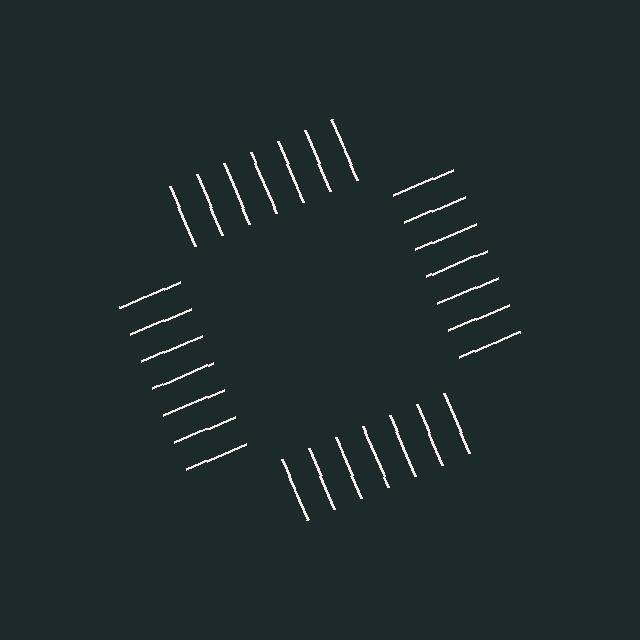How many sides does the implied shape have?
4 sides — the line-ends trace a square.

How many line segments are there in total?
28 — 7 along each of the 4 edges.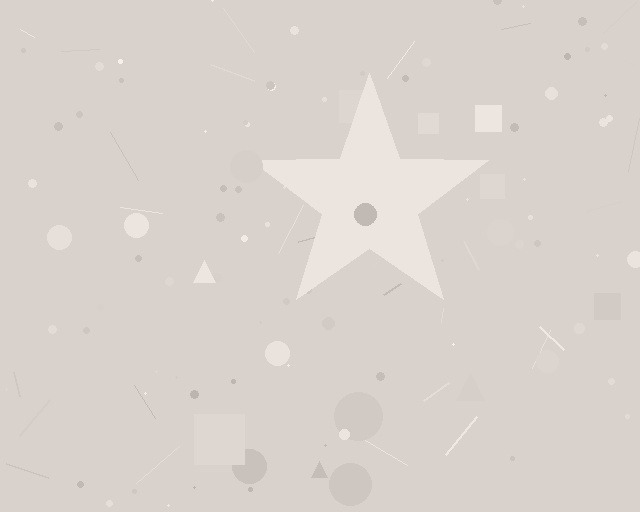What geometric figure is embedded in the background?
A star is embedded in the background.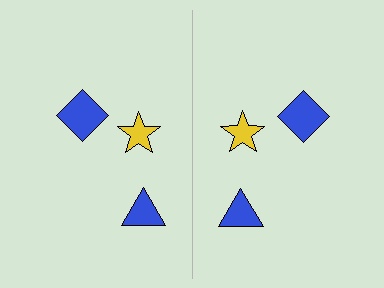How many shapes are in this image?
There are 6 shapes in this image.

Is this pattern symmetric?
Yes, this pattern has bilateral (reflection) symmetry.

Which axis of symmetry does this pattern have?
The pattern has a vertical axis of symmetry running through the center of the image.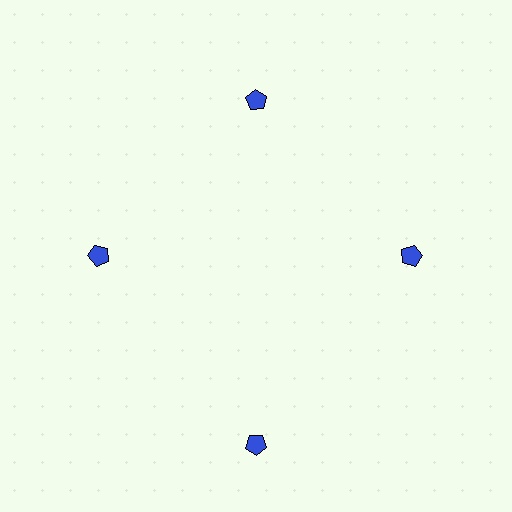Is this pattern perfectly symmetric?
No. The 4 blue pentagons are arranged in a ring, but one element near the 6 o'clock position is pushed outward from the center, breaking the 4-fold rotational symmetry.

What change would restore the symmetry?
The symmetry would be restored by moving it inward, back onto the ring so that all 4 pentagons sit at equal angles and equal distance from the center.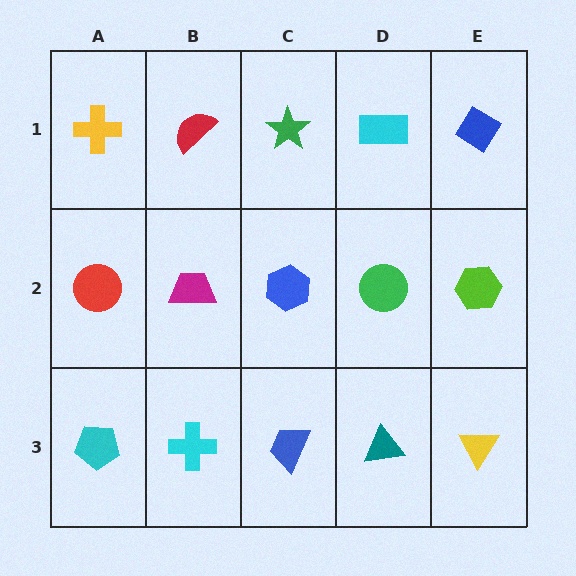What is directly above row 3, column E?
A lime hexagon.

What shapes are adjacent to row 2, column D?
A cyan rectangle (row 1, column D), a teal triangle (row 3, column D), a blue hexagon (row 2, column C), a lime hexagon (row 2, column E).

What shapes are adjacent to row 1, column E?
A lime hexagon (row 2, column E), a cyan rectangle (row 1, column D).